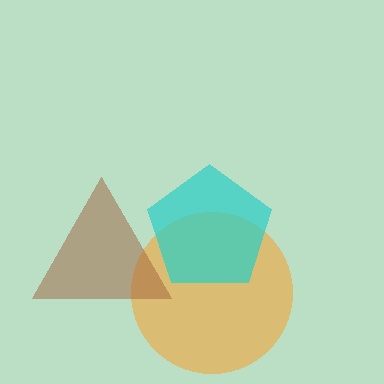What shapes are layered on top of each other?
The layered shapes are: an orange circle, a cyan pentagon, a brown triangle.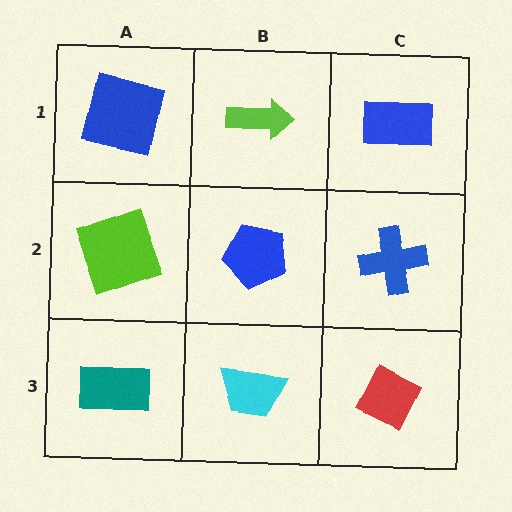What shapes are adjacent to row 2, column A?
A blue square (row 1, column A), a teal rectangle (row 3, column A), a blue pentagon (row 2, column B).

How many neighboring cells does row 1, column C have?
2.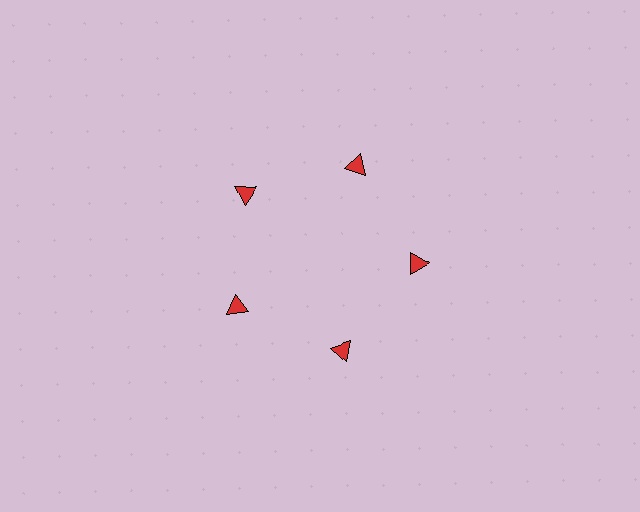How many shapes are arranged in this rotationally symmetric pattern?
There are 5 shapes, arranged in 5 groups of 1.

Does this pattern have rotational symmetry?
Yes, this pattern has 5-fold rotational symmetry. It looks the same after rotating 72 degrees around the center.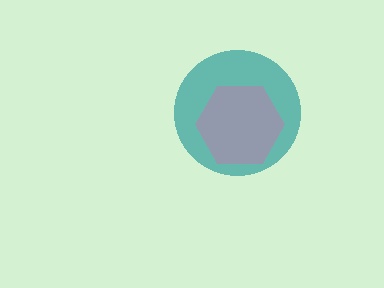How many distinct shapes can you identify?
There are 2 distinct shapes: a teal circle, a pink hexagon.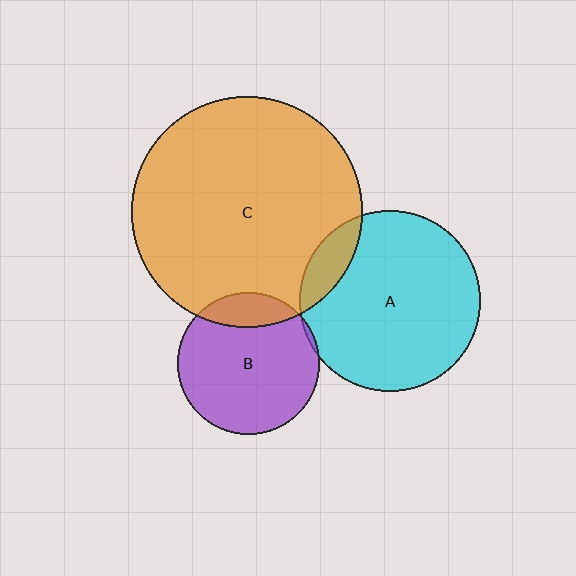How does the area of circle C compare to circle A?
Approximately 1.6 times.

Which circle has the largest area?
Circle C (orange).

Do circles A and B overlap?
Yes.